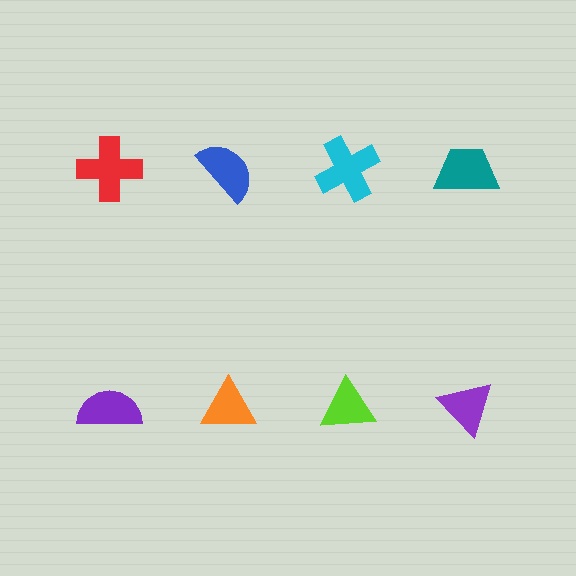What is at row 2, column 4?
A purple triangle.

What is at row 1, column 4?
A teal trapezoid.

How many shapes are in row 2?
4 shapes.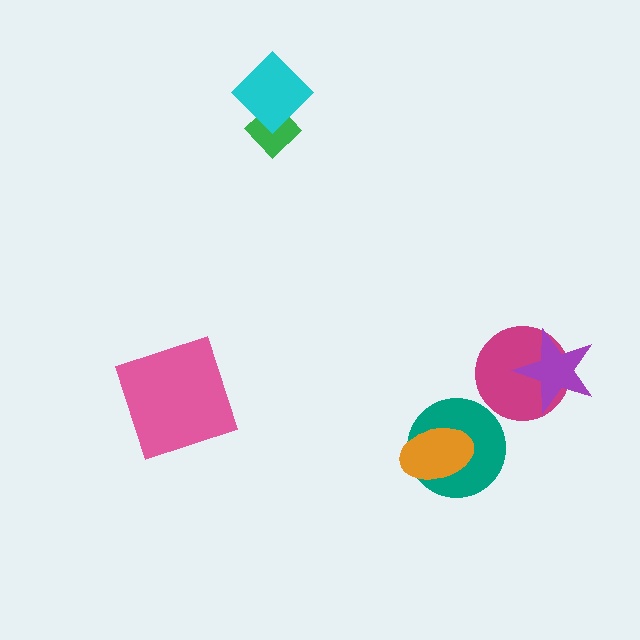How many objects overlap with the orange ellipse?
1 object overlaps with the orange ellipse.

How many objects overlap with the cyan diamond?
1 object overlaps with the cyan diamond.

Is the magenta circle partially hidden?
Yes, it is partially covered by another shape.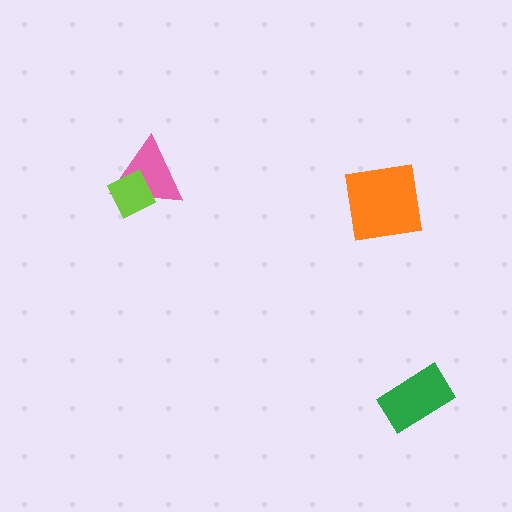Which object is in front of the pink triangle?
The lime diamond is in front of the pink triangle.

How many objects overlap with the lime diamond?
1 object overlaps with the lime diamond.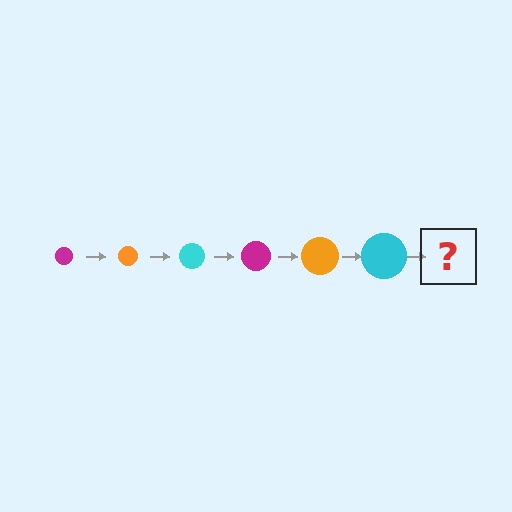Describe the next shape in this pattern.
It should be a magenta circle, larger than the previous one.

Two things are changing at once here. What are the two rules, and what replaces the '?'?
The two rules are that the circle grows larger each step and the color cycles through magenta, orange, and cyan. The '?' should be a magenta circle, larger than the previous one.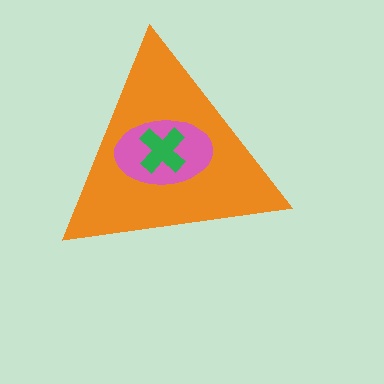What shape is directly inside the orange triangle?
The pink ellipse.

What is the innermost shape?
The green cross.